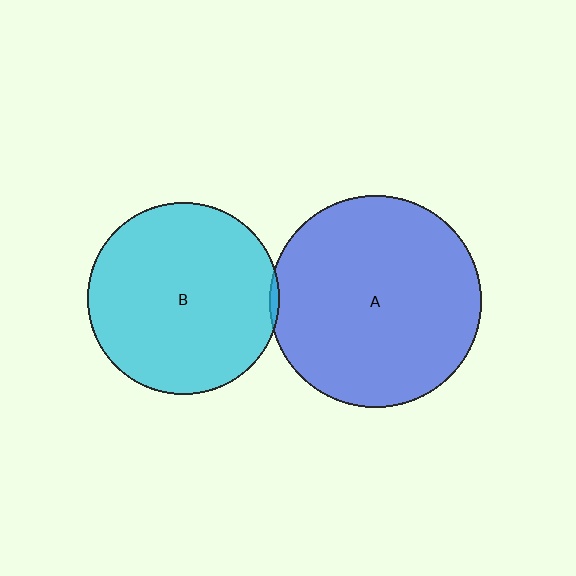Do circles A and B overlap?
Yes.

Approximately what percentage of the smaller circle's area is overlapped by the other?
Approximately 5%.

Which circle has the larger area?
Circle A (blue).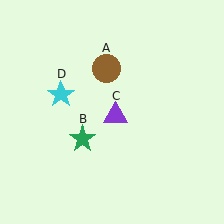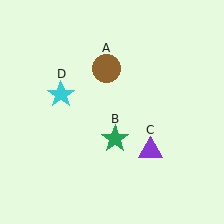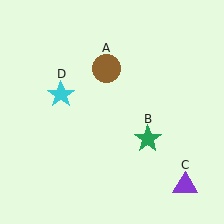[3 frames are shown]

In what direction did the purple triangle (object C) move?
The purple triangle (object C) moved down and to the right.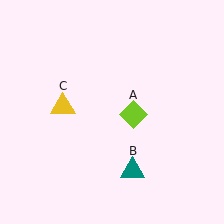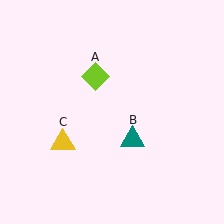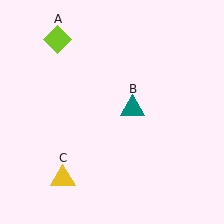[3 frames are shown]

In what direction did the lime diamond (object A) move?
The lime diamond (object A) moved up and to the left.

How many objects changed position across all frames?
3 objects changed position: lime diamond (object A), teal triangle (object B), yellow triangle (object C).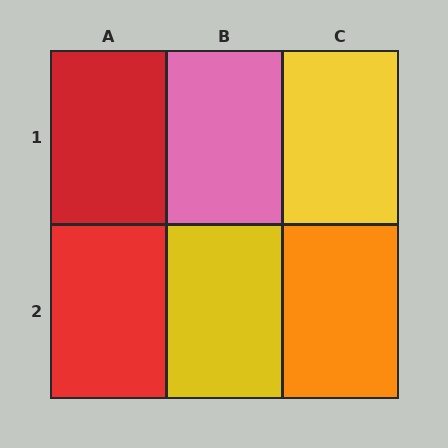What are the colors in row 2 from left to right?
Red, yellow, orange.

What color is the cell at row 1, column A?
Red.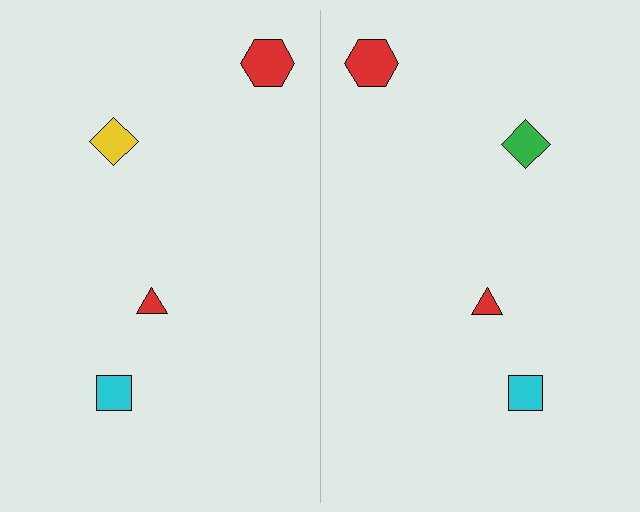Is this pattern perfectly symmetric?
No, the pattern is not perfectly symmetric. The green diamond on the right side breaks the symmetry — its mirror counterpart is yellow.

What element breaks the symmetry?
The green diamond on the right side breaks the symmetry — its mirror counterpart is yellow.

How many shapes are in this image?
There are 8 shapes in this image.